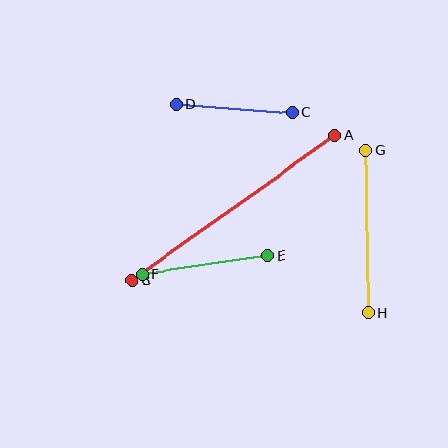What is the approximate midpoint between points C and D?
The midpoint is at approximately (234, 109) pixels.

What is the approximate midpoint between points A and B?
The midpoint is at approximately (234, 208) pixels.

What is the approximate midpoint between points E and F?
The midpoint is at approximately (205, 265) pixels.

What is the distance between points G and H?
The distance is approximately 162 pixels.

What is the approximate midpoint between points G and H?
The midpoint is at approximately (367, 231) pixels.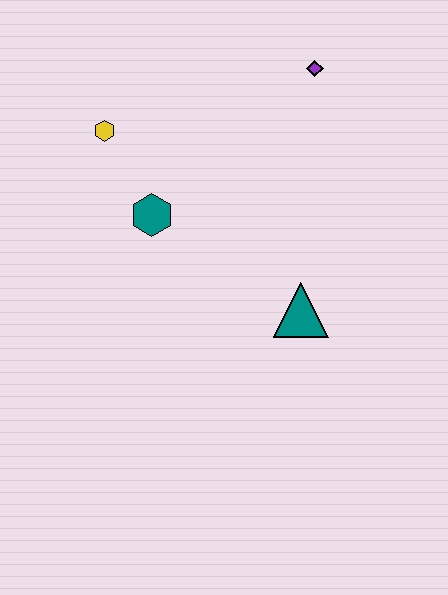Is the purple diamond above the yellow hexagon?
Yes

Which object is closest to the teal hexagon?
The yellow hexagon is closest to the teal hexagon.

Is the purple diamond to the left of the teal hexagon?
No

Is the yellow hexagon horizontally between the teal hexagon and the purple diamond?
No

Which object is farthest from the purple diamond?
The teal triangle is farthest from the purple diamond.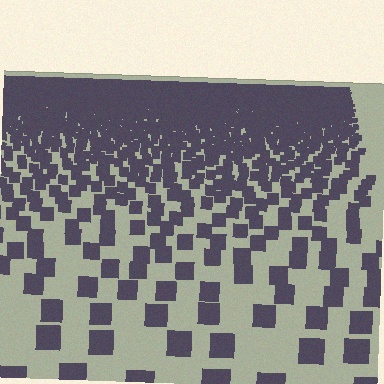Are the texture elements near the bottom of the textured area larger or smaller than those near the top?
Larger. Near the bottom, elements are closer to the viewer and appear at a bigger on-screen size.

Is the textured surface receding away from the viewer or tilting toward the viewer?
The surface is receding away from the viewer. Texture elements get smaller and denser toward the top.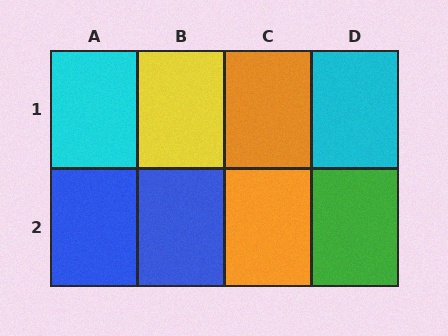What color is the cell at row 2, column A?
Blue.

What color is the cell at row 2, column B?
Blue.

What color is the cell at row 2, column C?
Orange.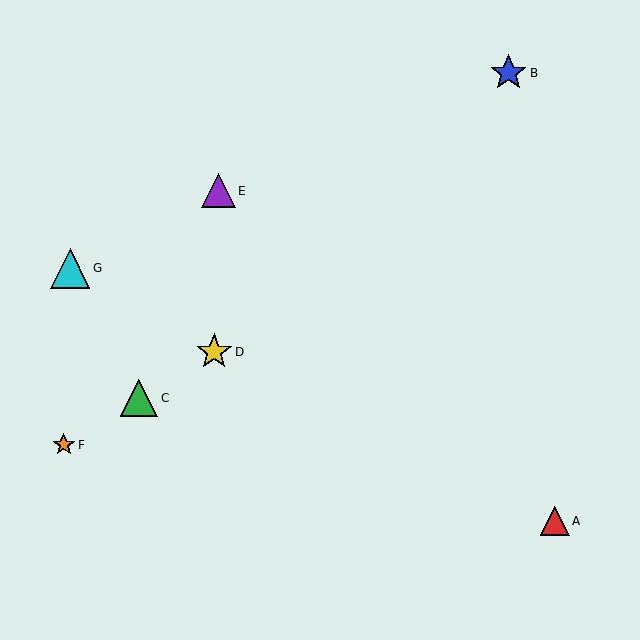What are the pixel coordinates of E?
Object E is at (218, 191).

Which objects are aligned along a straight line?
Objects C, D, F are aligned along a straight line.